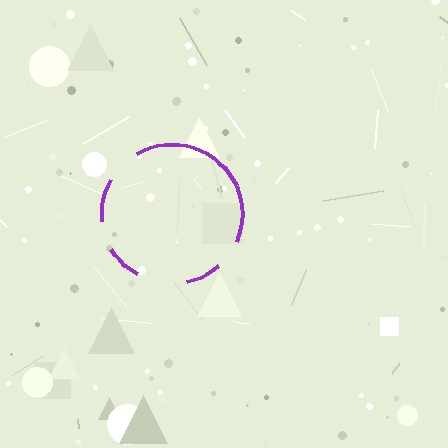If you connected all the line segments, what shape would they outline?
They would outline a circle.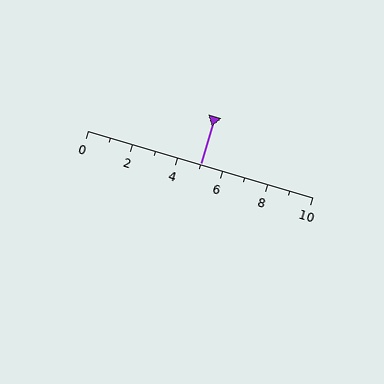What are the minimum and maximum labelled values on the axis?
The axis runs from 0 to 10.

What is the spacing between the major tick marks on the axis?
The major ticks are spaced 2 apart.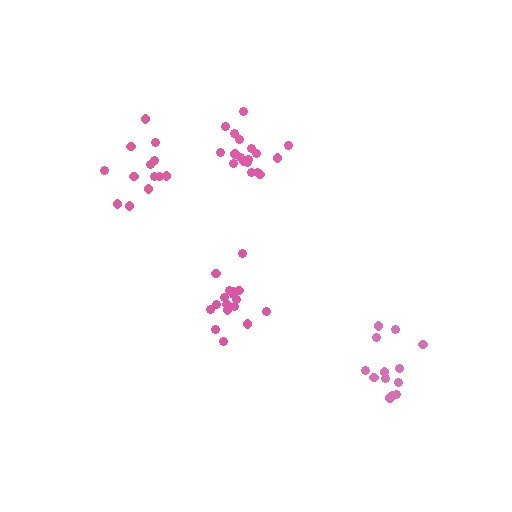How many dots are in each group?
Group 1: 18 dots, Group 2: 17 dots, Group 3: 13 dots, Group 4: 13 dots (61 total).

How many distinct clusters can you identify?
There are 4 distinct clusters.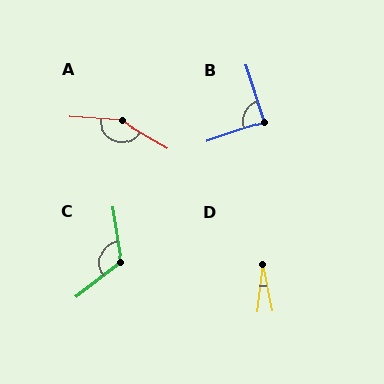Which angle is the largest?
A, at approximately 154 degrees.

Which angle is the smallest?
D, at approximately 18 degrees.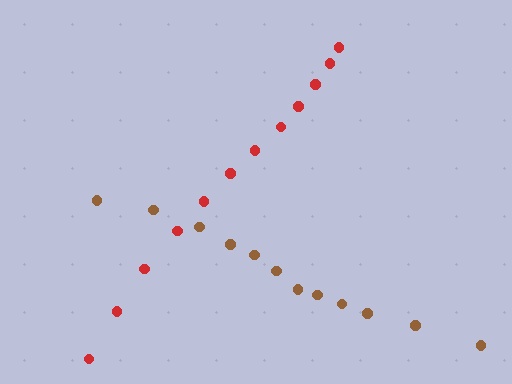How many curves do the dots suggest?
There are 2 distinct paths.